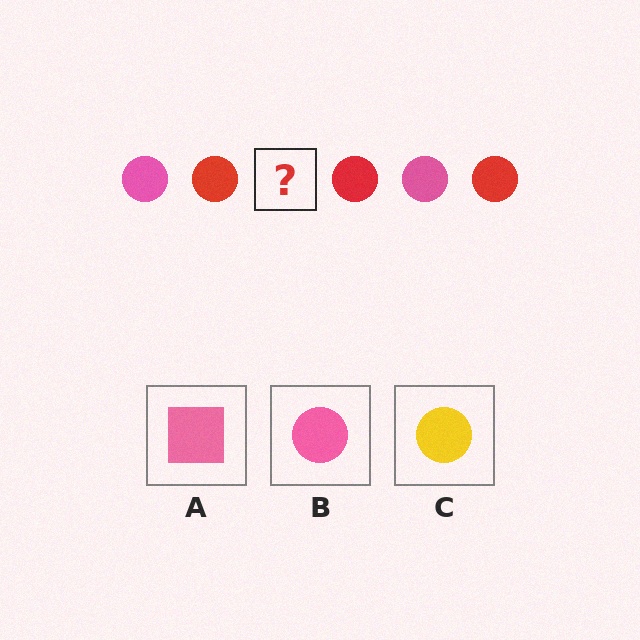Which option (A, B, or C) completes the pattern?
B.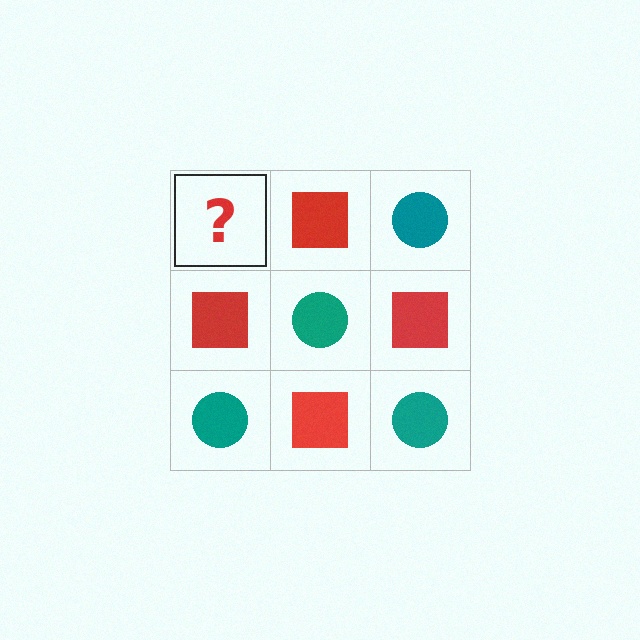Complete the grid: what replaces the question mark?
The question mark should be replaced with a teal circle.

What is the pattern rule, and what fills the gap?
The rule is that it alternates teal circle and red square in a checkerboard pattern. The gap should be filled with a teal circle.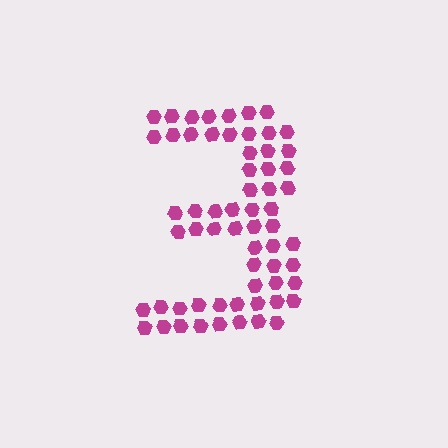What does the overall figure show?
The overall figure shows the digit 3.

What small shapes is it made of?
It is made of small hexagons.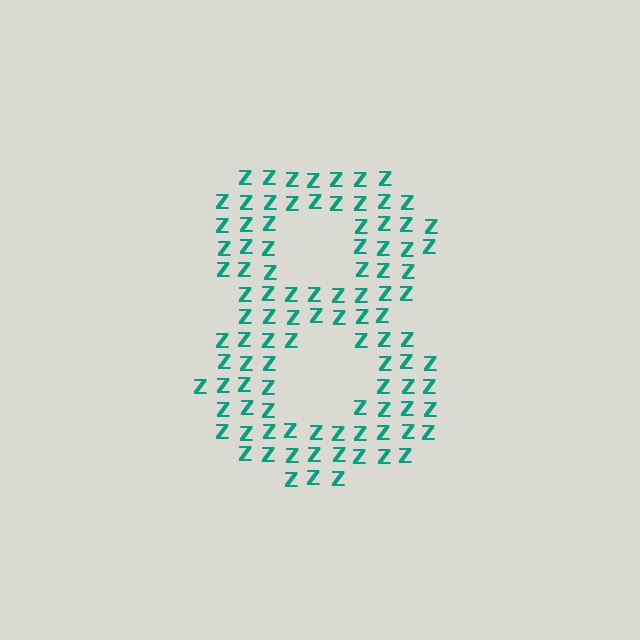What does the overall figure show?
The overall figure shows the digit 8.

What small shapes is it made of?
It is made of small letter Z's.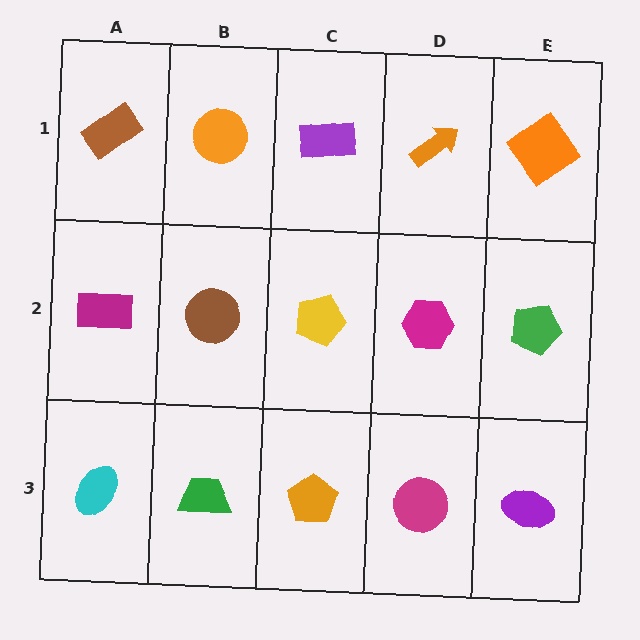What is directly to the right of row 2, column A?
A brown circle.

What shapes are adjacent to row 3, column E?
A green pentagon (row 2, column E), a magenta circle (row 3, column D).